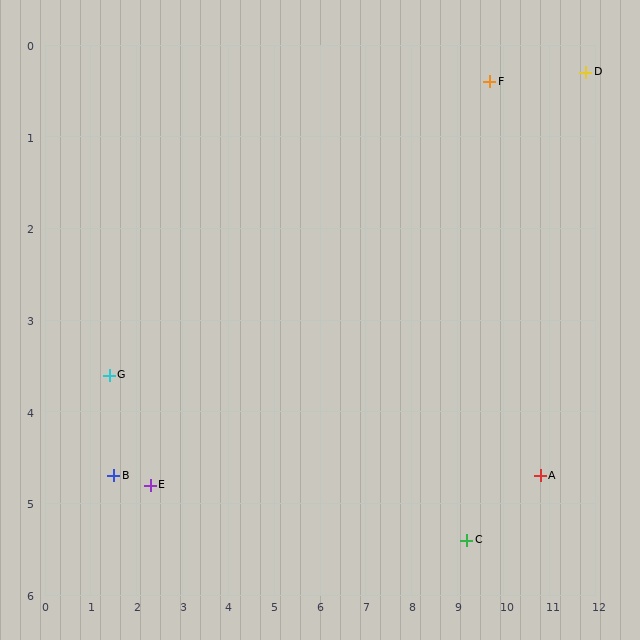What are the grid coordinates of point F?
Point F is at approximately (9.7, 0.4).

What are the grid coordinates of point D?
Point D is at approximately (11.8, 0.3).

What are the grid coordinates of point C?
Point C is at approximately (9.2, 5.4).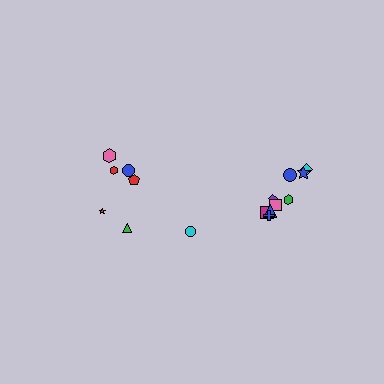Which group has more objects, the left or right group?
The right group.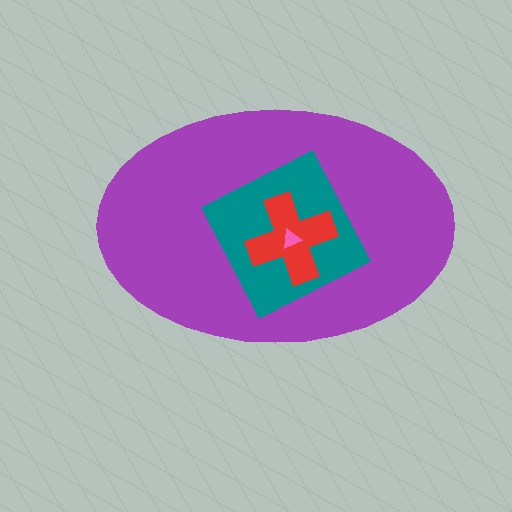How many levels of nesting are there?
4.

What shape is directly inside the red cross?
The pink triangle.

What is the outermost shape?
The purple ellipse.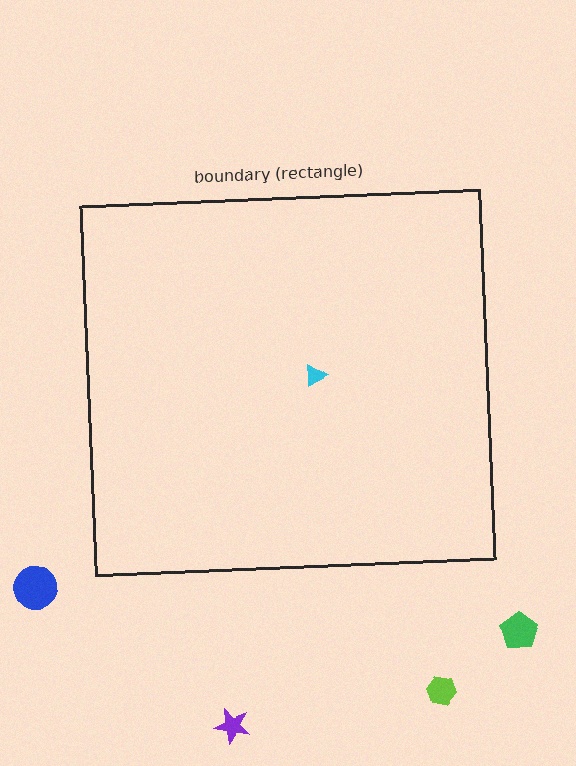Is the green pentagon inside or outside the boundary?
Outside.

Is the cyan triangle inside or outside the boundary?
Inside.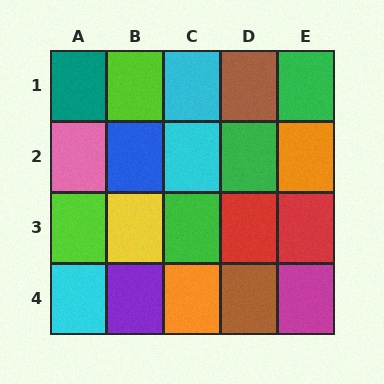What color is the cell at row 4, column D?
Brown.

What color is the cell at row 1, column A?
Teal.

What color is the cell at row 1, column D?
Brown.